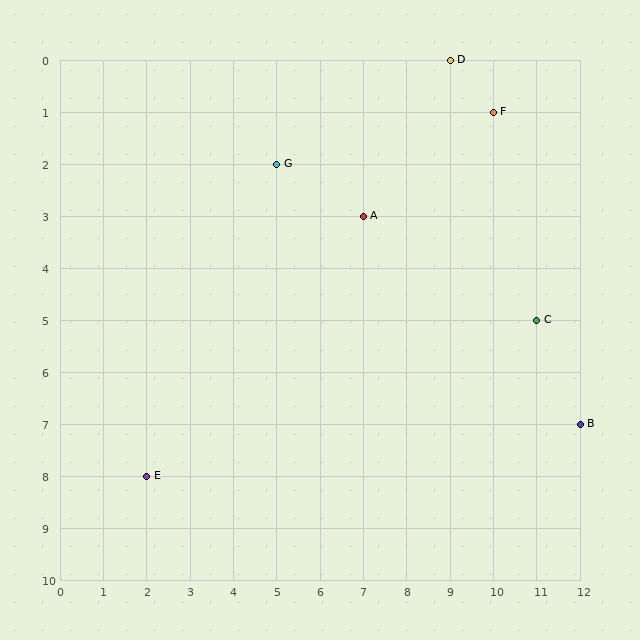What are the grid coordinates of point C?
Point C is at grid coordinates (11, 5).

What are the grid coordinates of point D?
Point D is at grid coordinates (9, 0).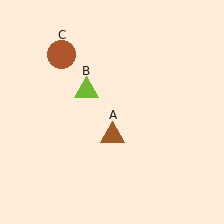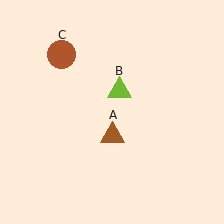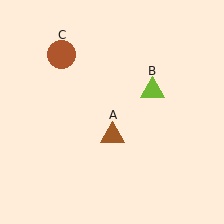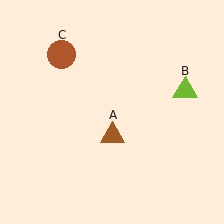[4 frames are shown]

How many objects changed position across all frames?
1 object changed position: lime triangle (object B).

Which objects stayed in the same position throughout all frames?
Brown triangle (object A) and brown circle (object C) remained stationary.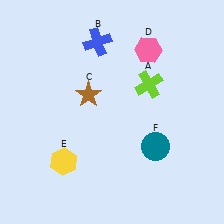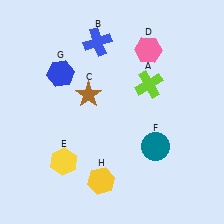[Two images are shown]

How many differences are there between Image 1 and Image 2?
There are 2 differences between the two images.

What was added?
A blue hexagon (G), a yellow hexagon (H) were added in Image 2.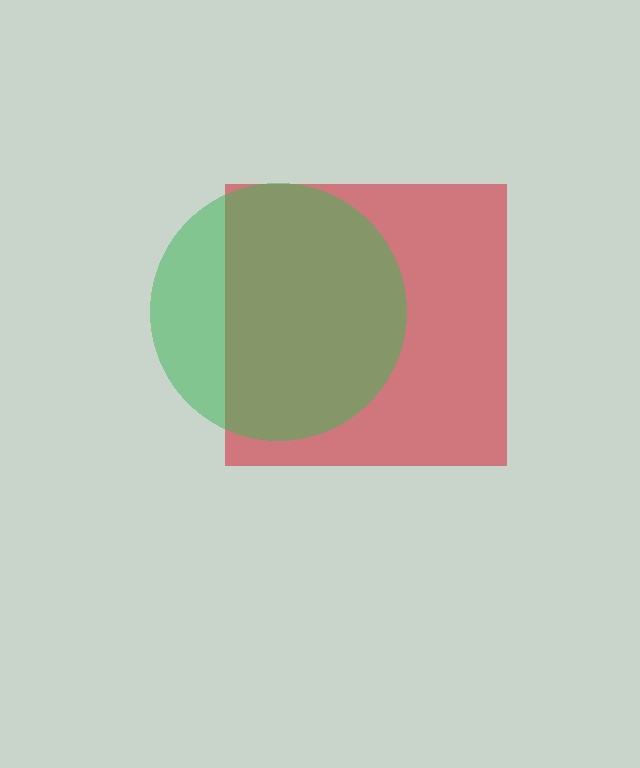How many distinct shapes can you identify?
There are 2 distinct shapes: a red square, a green circle.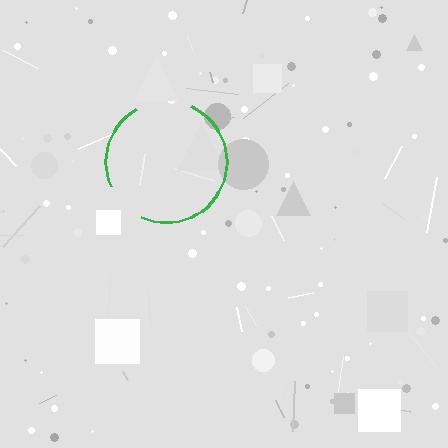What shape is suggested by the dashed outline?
The dashed outline suggests a circle.